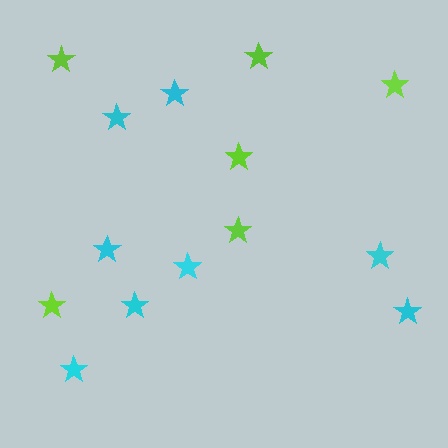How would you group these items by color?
There are 2 groups: one group of cyan stars (8) and one group of lime stars (6).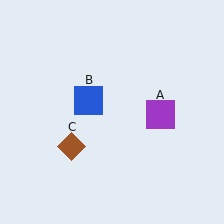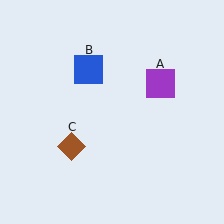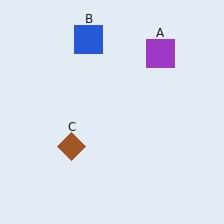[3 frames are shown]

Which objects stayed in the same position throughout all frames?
Brown diamond (object C) remained stationary.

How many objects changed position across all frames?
2 objects changed position: purple square (object A), blue square (object B).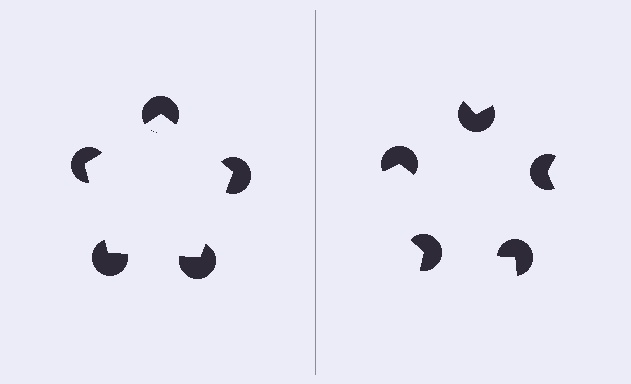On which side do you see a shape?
An illusory pentagon appears on the left side. On the right side the wedge cuts are rotated, so no coherent shape forms.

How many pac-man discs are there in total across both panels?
10 — 5 on each side.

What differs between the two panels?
The pac-man discs are positioned identically on both sides; only the wedge orientations differ. On the left they align to a pentagon; on the right they are misaligned.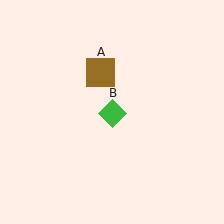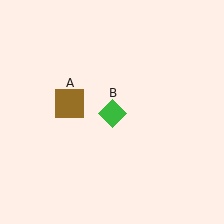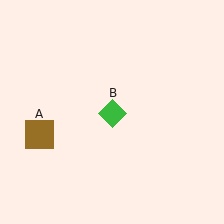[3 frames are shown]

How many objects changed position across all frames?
1 object changed position: brown square (object A).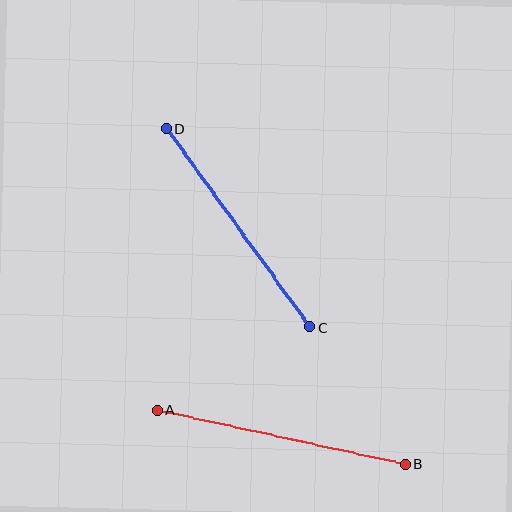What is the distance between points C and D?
The distance is approximately 245 pixels.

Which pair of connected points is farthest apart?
Points A and B are farthest apart.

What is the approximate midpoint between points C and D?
The midpoint is at approximately (238, 228) pixels.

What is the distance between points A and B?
The distance is approximately 254 pixels.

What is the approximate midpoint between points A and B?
The midpoint is at approximately (281, 437) pixels.